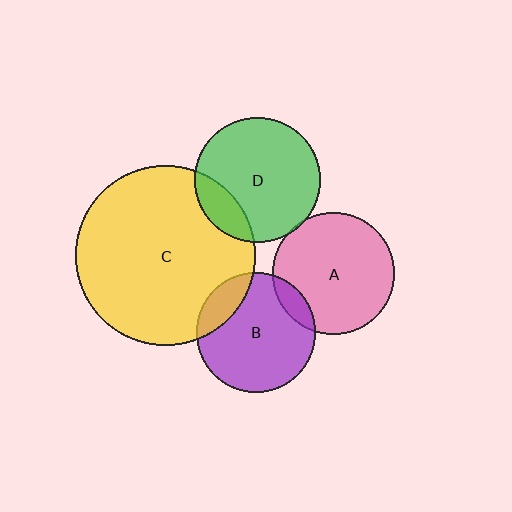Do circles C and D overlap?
Yes.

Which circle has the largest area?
Circle C (yellow).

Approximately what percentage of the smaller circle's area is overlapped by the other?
Approximately 20%.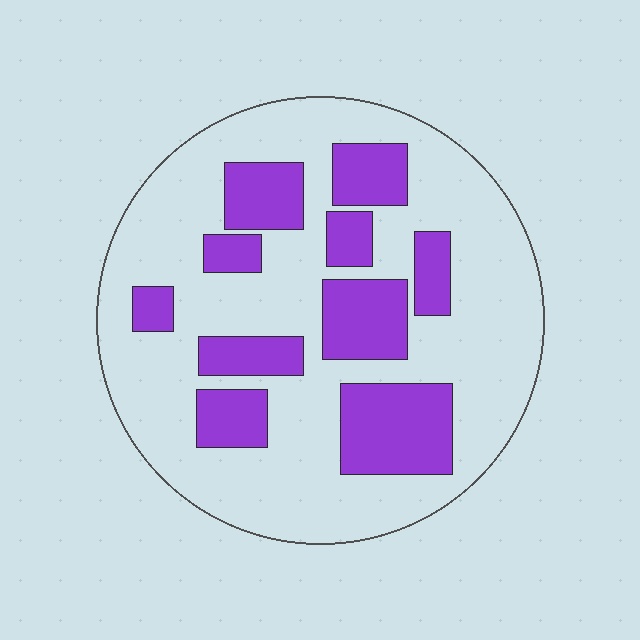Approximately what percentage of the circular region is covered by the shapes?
Approximately 30%.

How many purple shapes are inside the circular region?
10.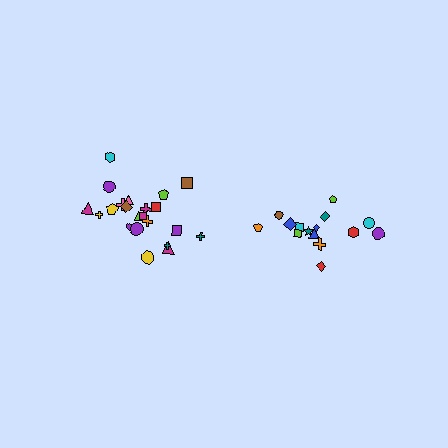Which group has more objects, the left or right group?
The left group.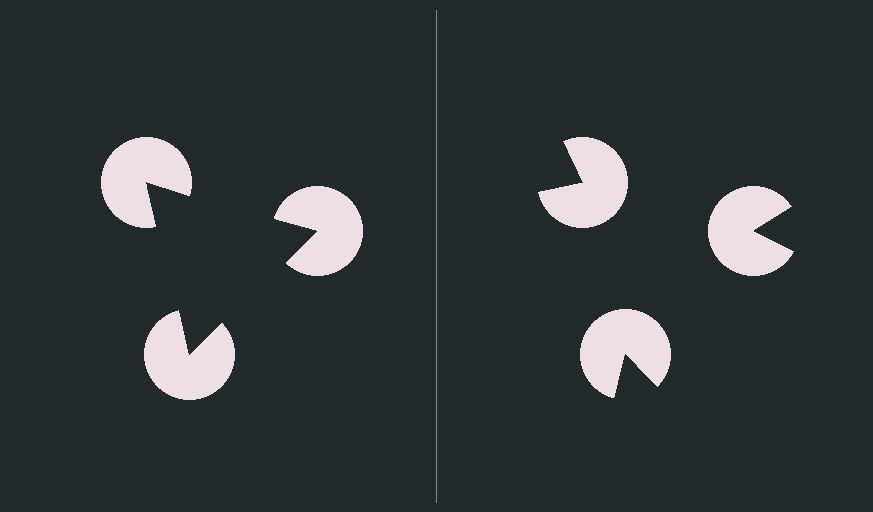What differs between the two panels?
The pac-man discs are positioned identically on both sides; only the wedge orientations differ. On the left they align to a triangle; on the right they are misaligned.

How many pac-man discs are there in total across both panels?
6 — 3 on each side.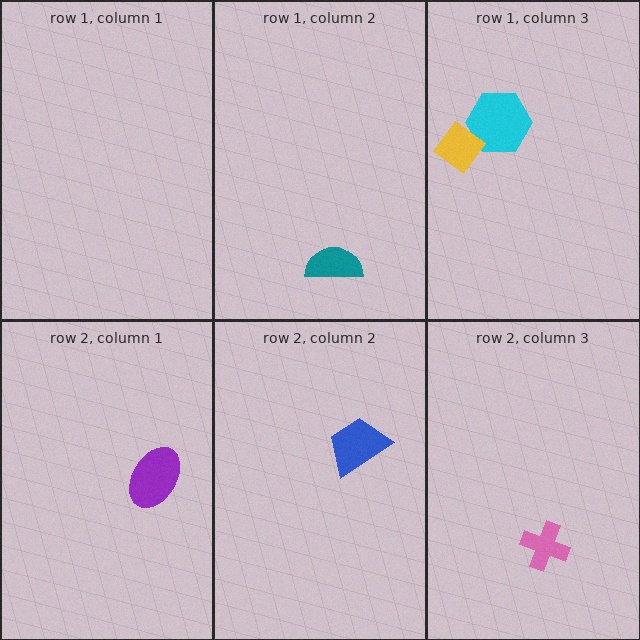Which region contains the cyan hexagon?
The row 1, column 3 region.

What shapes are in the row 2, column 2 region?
The blue trapezoid.